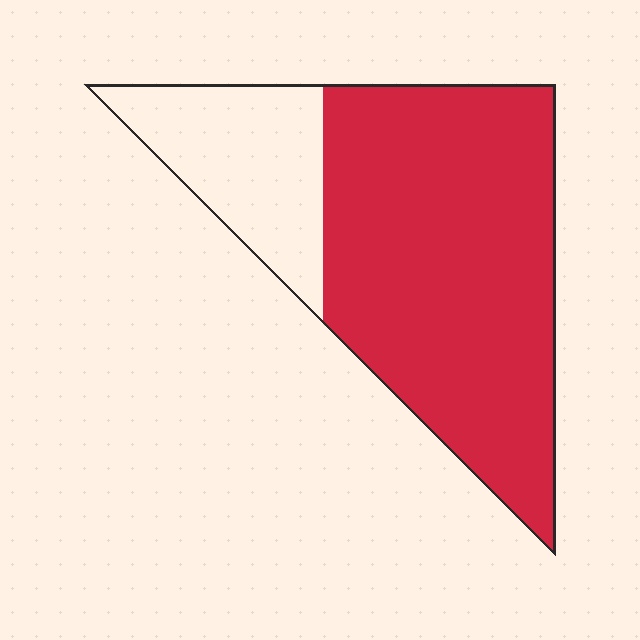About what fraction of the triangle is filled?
About three quarters (3/4).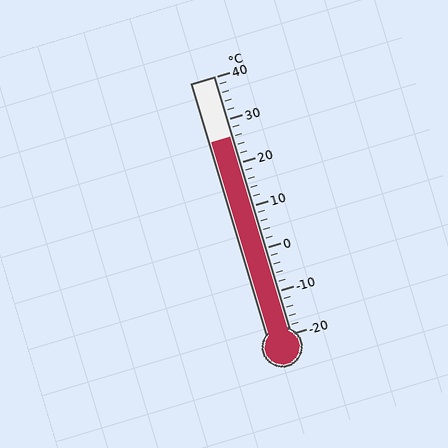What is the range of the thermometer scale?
The thermometer scale ranges from -20°C to 40°C.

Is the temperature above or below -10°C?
The temperature is above -10°C.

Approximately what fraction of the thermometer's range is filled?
The thermometer is filled to approximately 75% of its range.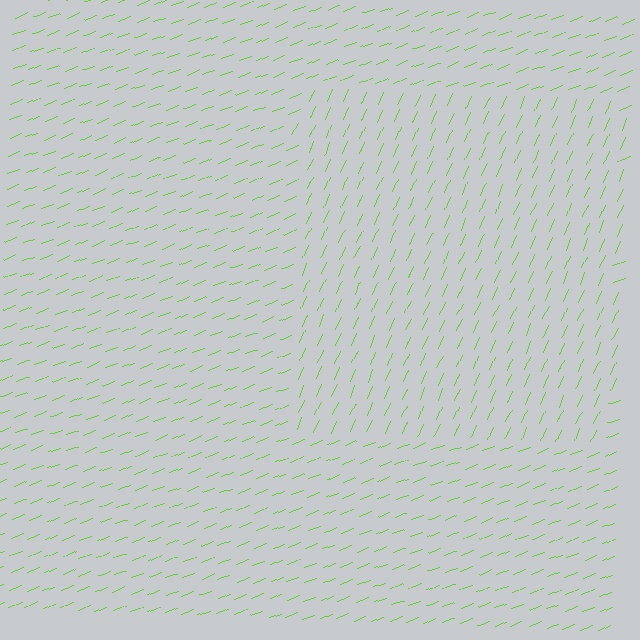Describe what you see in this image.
The image is filled with small lime line segments. A rectangle region in the image has lines oriented differently from the surrounding lines, creating a visible texture boundary.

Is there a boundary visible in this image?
Yes, there is a texture boundary formed by a change in line orientation.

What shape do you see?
I see a rectangle.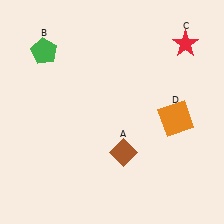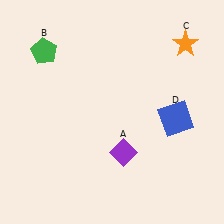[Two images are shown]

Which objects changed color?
A changed from brown to purple. C changed from red to orange. D changed from orange to blue.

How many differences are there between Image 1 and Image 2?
There are 3 differences between the two images.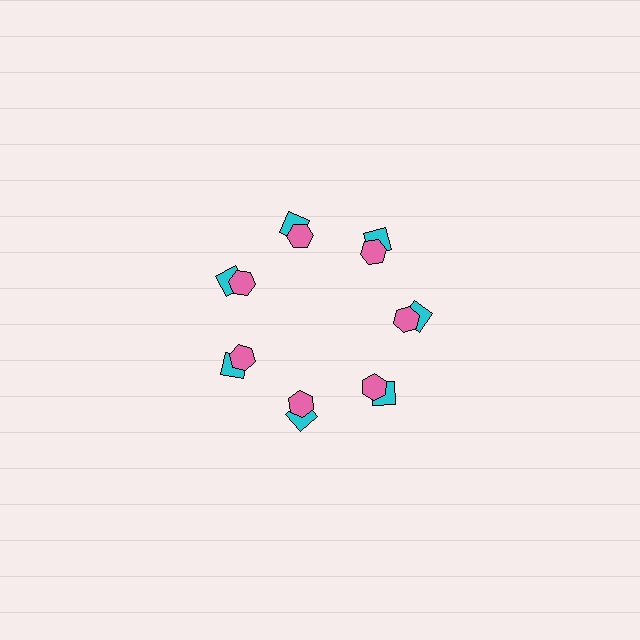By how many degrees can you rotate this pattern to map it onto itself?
The pattern maps onto itself every 51 degrees of rotation.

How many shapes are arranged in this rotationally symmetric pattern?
There are 14 shapes, arranged in 7 groups of 2.